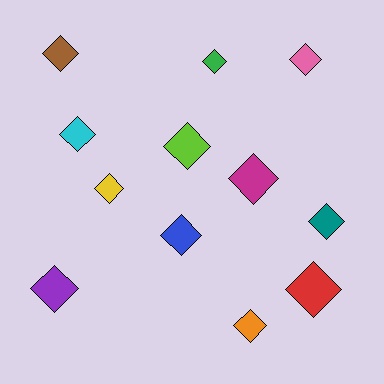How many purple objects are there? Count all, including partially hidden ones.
There is 1 purple object.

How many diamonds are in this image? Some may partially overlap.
There are 12 diamonds.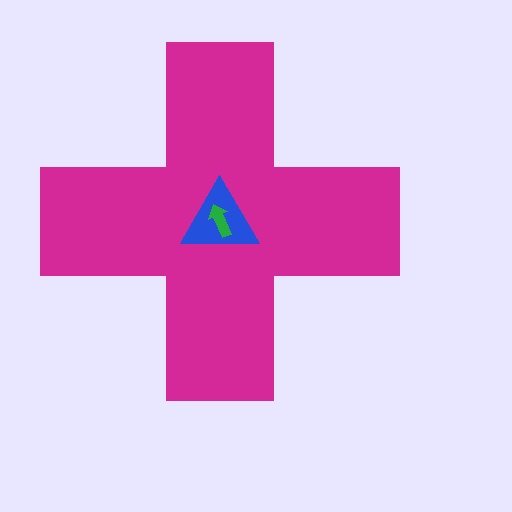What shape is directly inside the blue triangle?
The green arrow.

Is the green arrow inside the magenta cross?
Yes.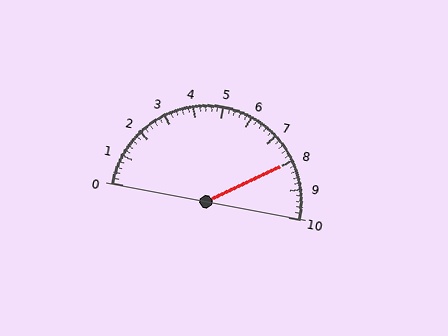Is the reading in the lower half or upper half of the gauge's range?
The reading is in the upper half of the range (0 to 10).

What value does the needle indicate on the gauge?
The needle indicates approximately 8.0.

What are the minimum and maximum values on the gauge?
The gauge ranges from 0 to 10.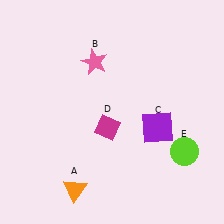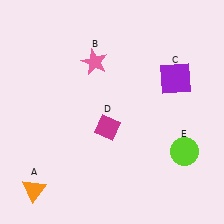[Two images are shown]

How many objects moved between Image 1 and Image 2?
2 objects moved between the two images.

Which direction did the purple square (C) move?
The purple square (C) moved up.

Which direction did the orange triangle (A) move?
The orange triangle (A) moved left.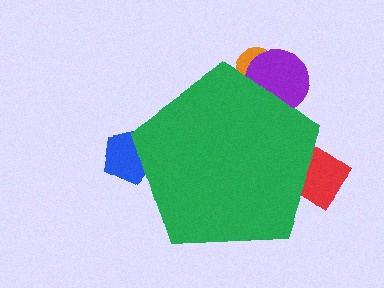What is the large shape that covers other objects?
A green pentagon.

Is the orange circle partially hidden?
Yes, the orange circle is partially hidden behind the green pentagon.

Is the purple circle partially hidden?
Yes, the purple circle is partially hidden behind the green pentagon.